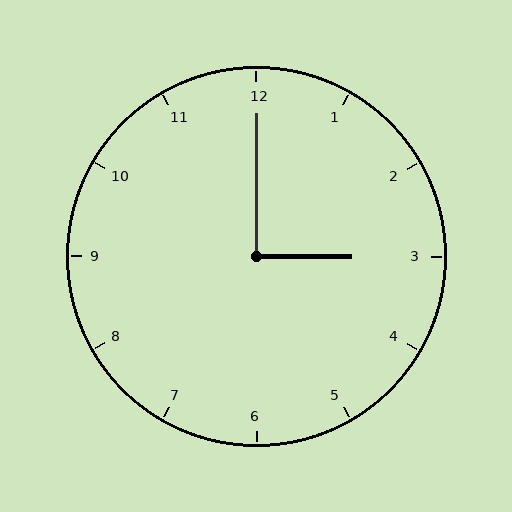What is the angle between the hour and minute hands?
Approximately 90 degrees.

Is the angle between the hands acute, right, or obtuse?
It is right.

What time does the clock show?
3:00.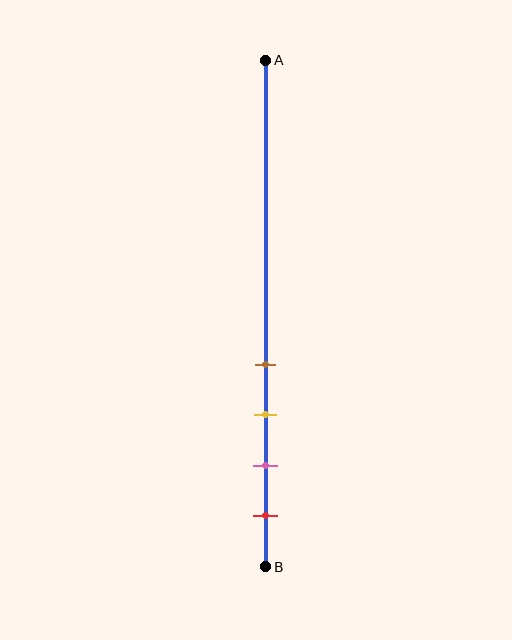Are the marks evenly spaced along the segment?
Yes, the marks are approximately evenly spaced.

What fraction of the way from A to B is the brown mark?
The brown mark is approximately 60% (0.6) of the way from A to B.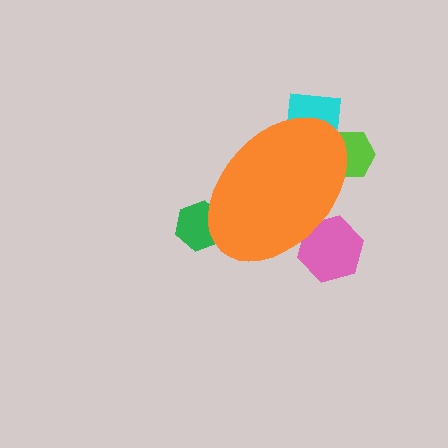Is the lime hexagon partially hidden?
Yes, the lime hexagon is partially hidden behind the orange ellipse.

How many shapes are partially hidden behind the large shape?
4 shapes are partially hidden.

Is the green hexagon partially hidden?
Yes, the green hexagon is partially hidden behind the orange ellipse.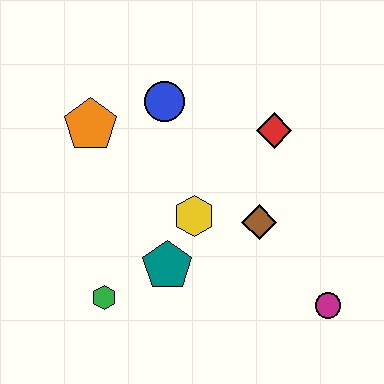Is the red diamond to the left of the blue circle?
No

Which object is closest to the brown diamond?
The yellow hexagon is closest to the brown diamond.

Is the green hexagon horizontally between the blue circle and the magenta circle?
No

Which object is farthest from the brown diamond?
The orange pentagon is farthest from the brown diamond.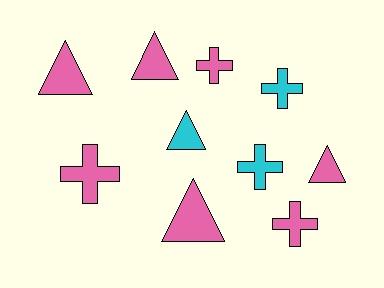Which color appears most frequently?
Pink, with 7 objects.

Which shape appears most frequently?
Triangle, with 5 objects.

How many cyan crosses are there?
There are 2 cyan crosses.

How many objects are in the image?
There are 10 objects.